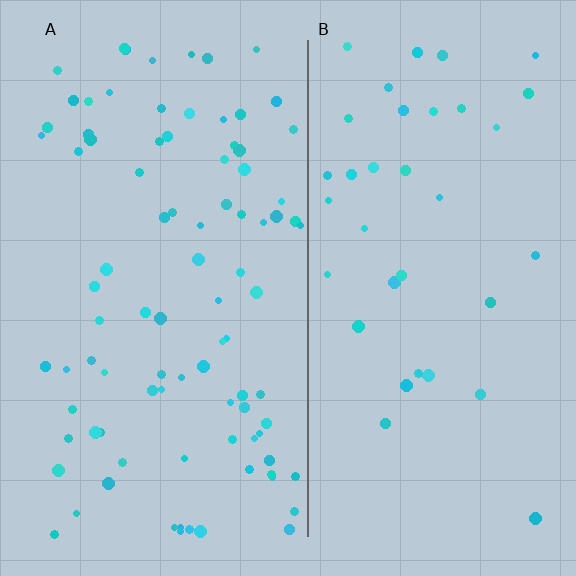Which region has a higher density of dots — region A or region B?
A (the left).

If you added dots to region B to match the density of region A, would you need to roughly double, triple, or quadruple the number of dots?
Approximately triple.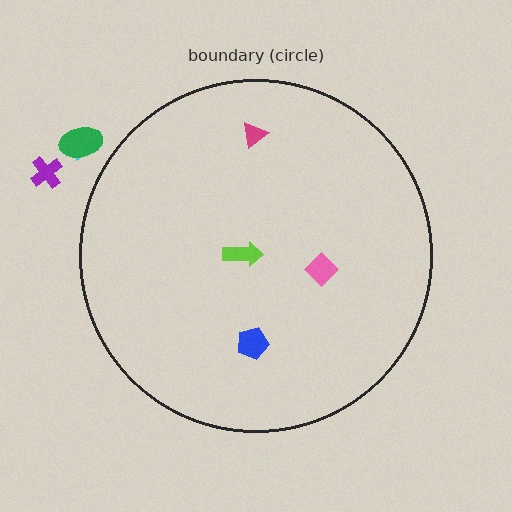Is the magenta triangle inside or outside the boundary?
Inside.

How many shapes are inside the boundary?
4 inside, 3 outside.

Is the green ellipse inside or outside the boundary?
Outside.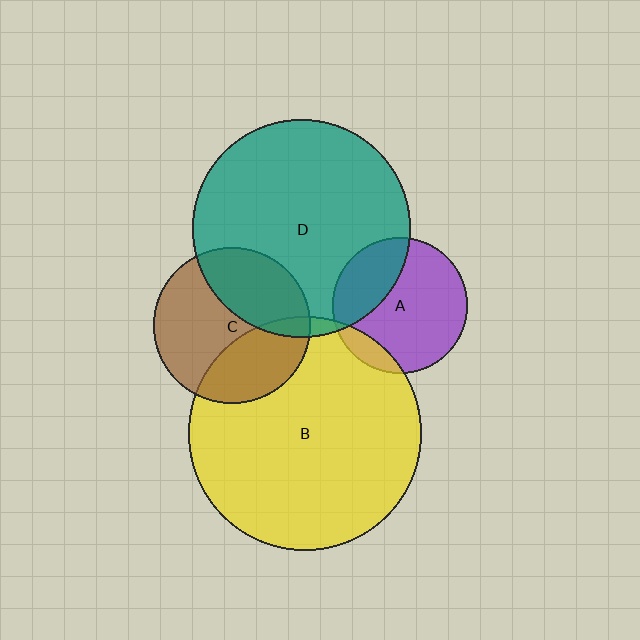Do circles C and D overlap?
Yes.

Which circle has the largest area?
Circle B (yellow).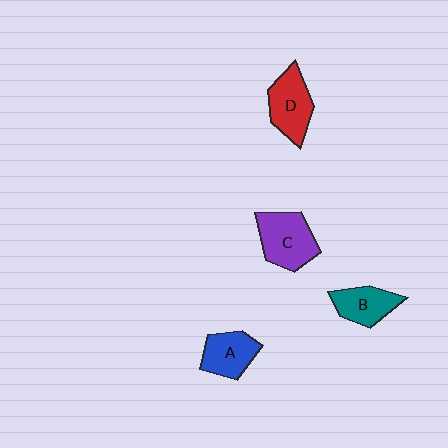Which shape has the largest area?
Shape C (purple).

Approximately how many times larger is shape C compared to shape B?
Approximately 1.4 times.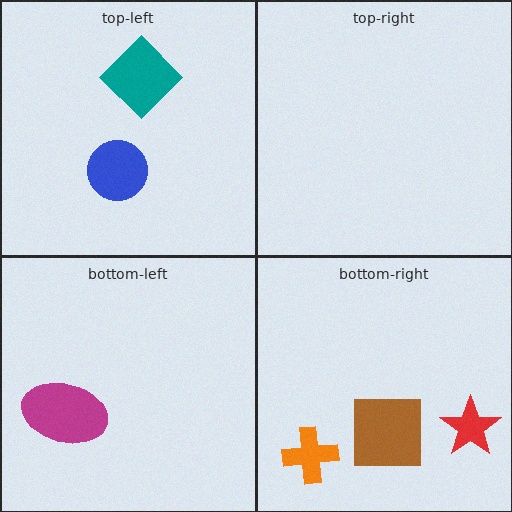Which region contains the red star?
The bottom-right region.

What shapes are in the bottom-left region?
The magenta ellipse.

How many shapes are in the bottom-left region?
1.